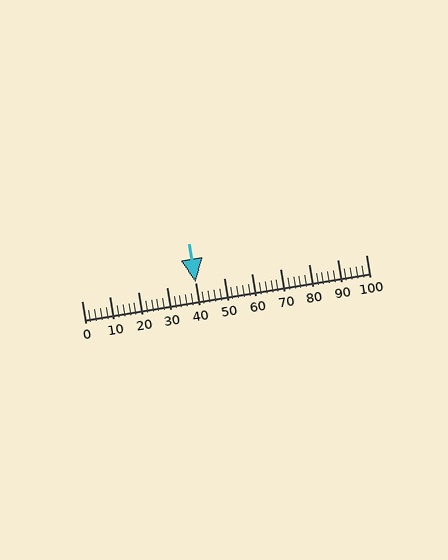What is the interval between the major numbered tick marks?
The major tick marks are spaced 10 units apart.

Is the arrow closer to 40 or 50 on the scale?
The arrow is closer to 40.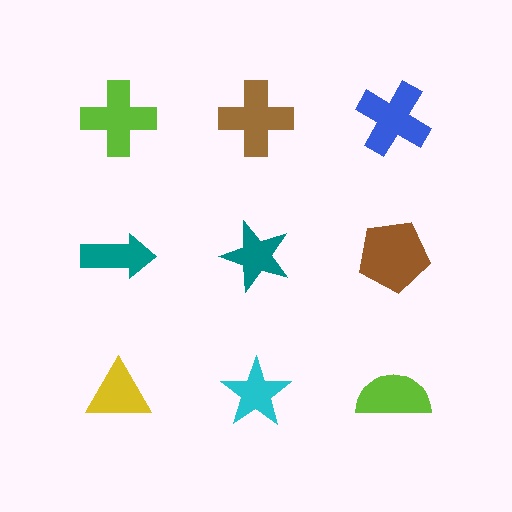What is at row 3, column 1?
A yellow triangle.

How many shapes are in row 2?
3 shapes.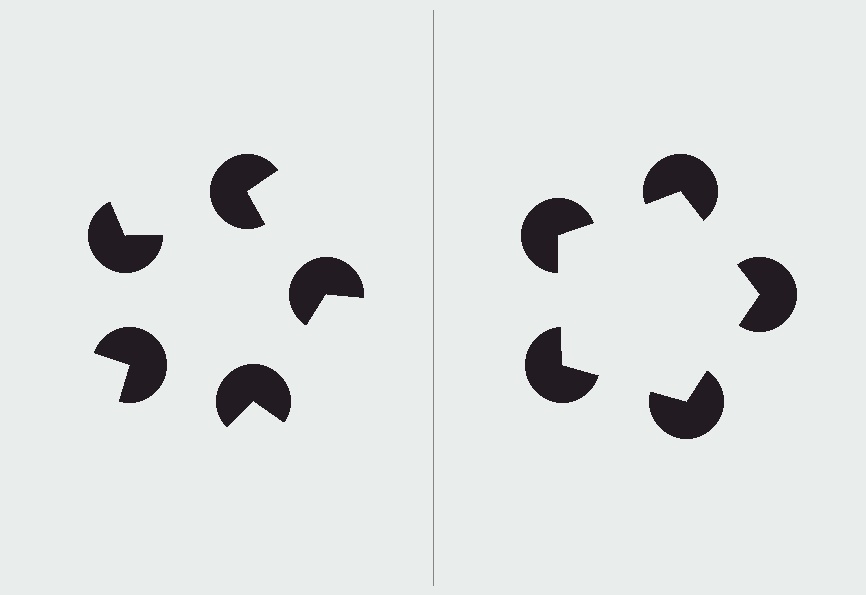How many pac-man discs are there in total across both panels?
10 — 5 on each side.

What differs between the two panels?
The pac-man discs are positioned identically on both sides; only the wedge orientations differ. On the right they align to a pentagon; on the left they are misaligned.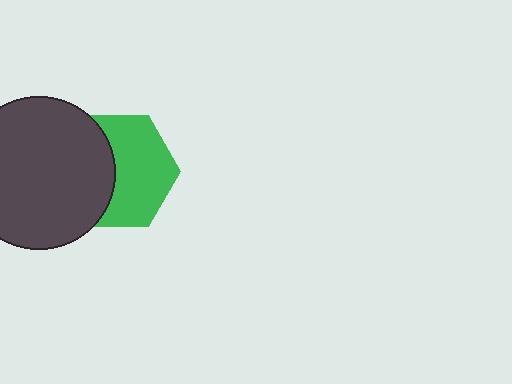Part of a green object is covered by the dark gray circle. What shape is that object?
It is a hexagon.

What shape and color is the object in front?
The object in front is a dark gray circle.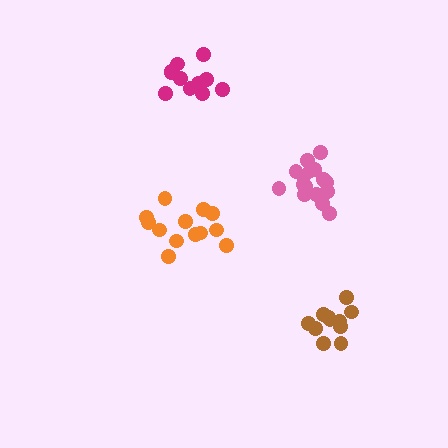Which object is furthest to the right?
The brown cluster is rightmost.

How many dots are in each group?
Group 1: 11 dots, Group 2: 13 dots, Group 3: 16 dots, Group 4: 11 dots (51 total).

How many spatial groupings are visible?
There are 4 spatial groupings.